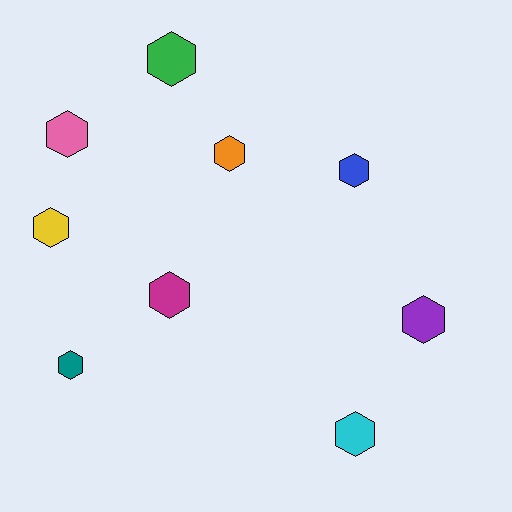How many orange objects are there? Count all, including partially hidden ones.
There is 1 orange object.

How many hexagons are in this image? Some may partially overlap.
There are 9 hexagons.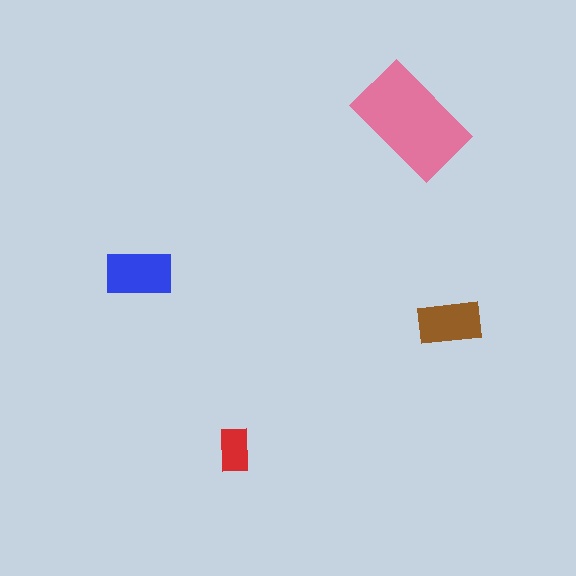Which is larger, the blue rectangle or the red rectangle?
The blue one.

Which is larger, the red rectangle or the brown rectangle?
The brown one.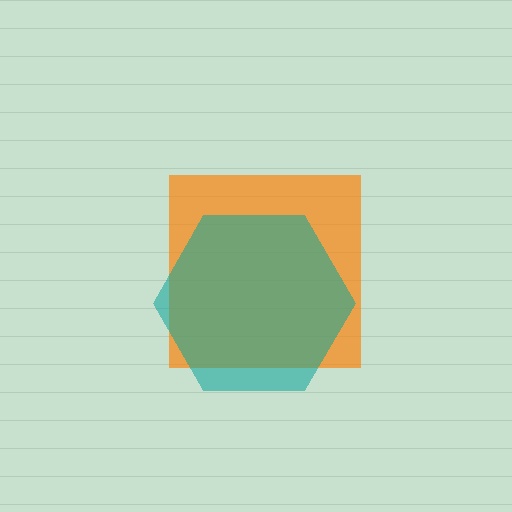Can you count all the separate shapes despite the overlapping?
Yes, there are 2 separate shapes.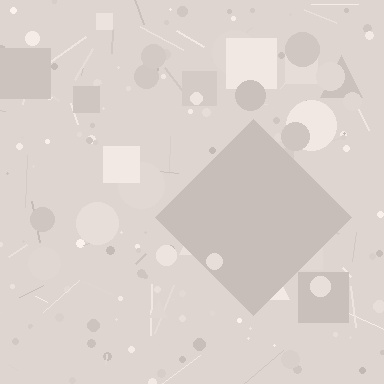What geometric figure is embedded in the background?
A diamond is embedded in the background.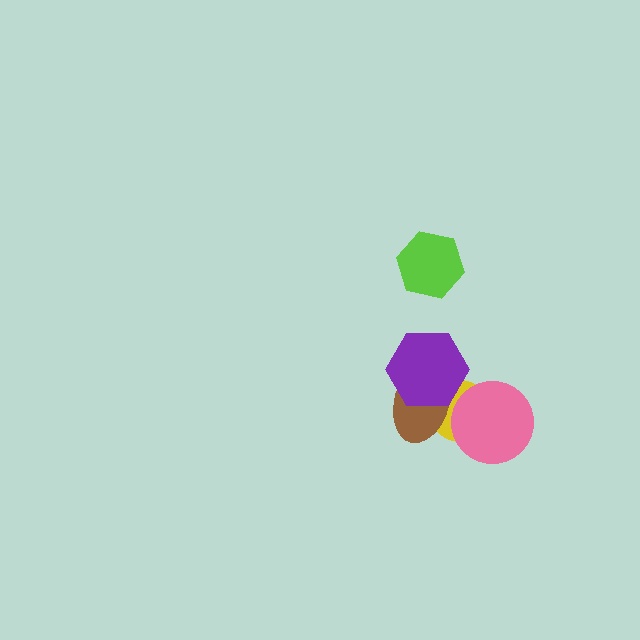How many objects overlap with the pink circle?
2 objects overlap with the pink circle.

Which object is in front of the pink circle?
The brown ellipse is in front of the pink circle.